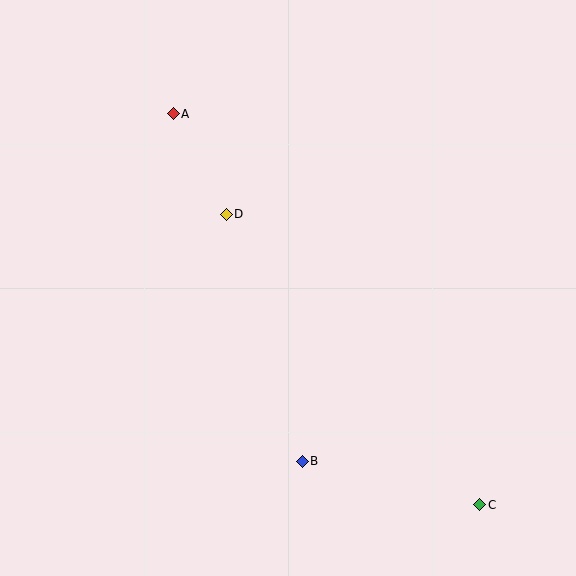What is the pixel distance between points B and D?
The distance between B and D is 258 pixels.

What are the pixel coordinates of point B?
Point B is at (302, 461).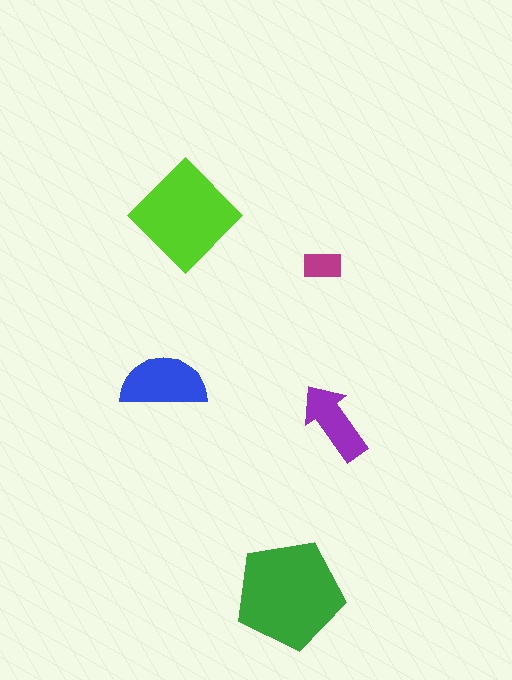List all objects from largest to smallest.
The green pentagon, the lime diamond, the blue semicircle, the purple arrow, the magenta rectangle.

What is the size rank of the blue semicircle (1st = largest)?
3rd.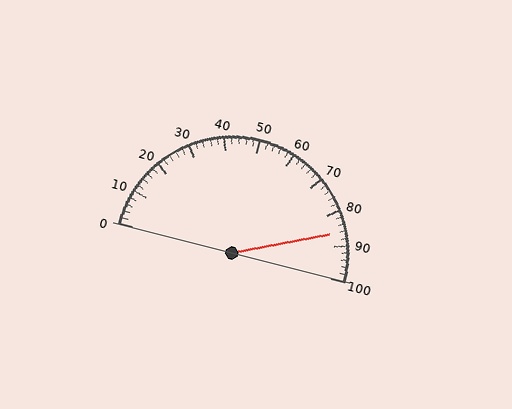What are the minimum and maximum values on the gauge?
The gauge ranges from 0 to 100.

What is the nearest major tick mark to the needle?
The nearest major tick mark is 90.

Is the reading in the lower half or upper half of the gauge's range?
The reading is in the upper half of the range (0 to 100).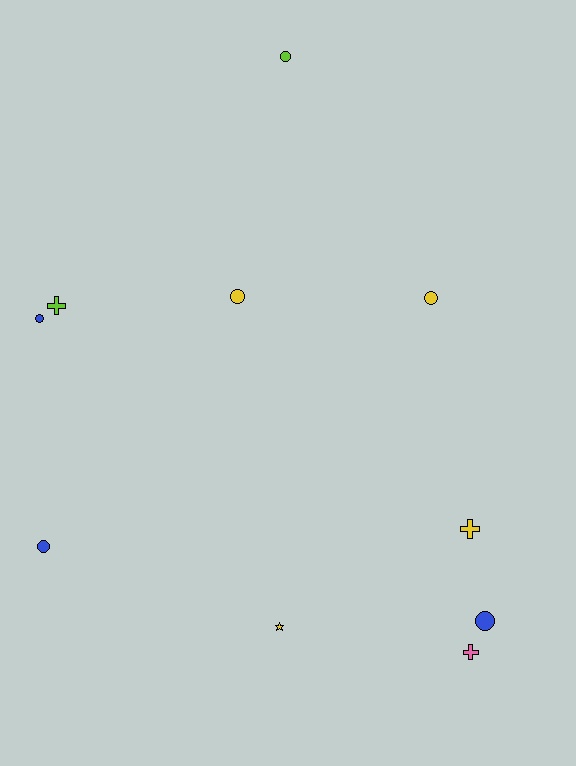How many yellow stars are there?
There is 1 yellow star.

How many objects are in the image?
There are 10 objects.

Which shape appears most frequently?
Circle, with 6 objects.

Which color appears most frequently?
Yellow, with 4 objects.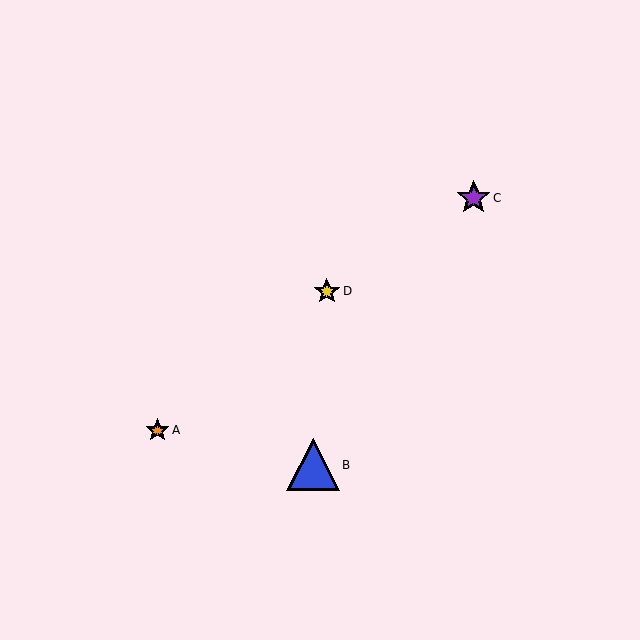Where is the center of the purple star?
The center of the purple star is at (474, 198).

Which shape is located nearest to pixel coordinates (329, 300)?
The yellow star (labeled D) at (327, 291) is nearest to that location.